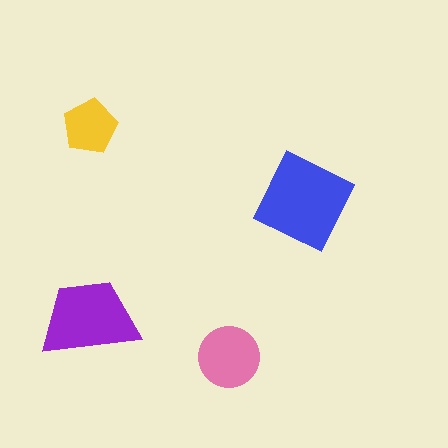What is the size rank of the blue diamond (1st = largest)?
1st.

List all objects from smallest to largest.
The yellow pentagon, the pink circle, the purple trapezoid, the blue diamond.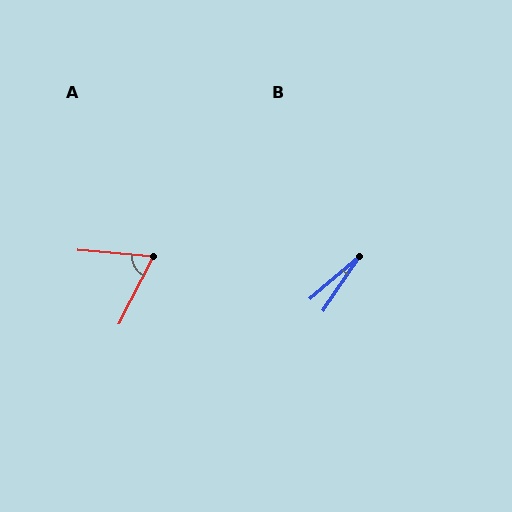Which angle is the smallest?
B, at approximately 16 degrees.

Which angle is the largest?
A, at approximately 68 degrees.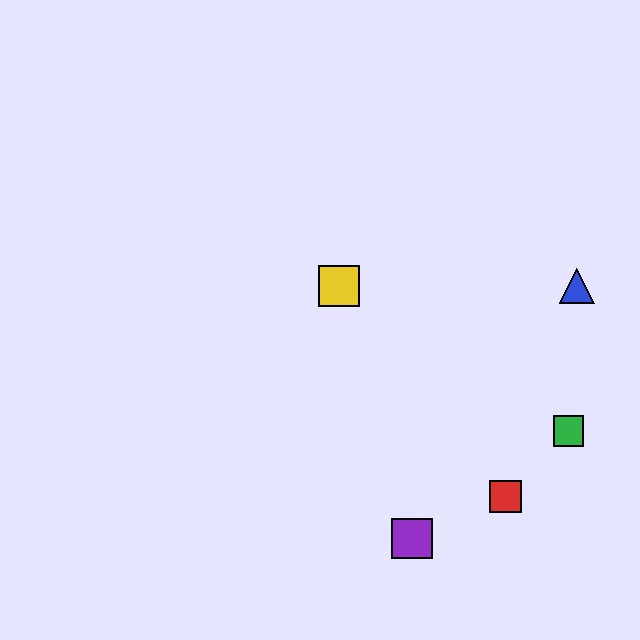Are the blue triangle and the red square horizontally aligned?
No, the blue triangle is at y≈286 and the red square is at y≈497.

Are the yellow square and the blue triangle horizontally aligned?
Yes, both are at y≈286.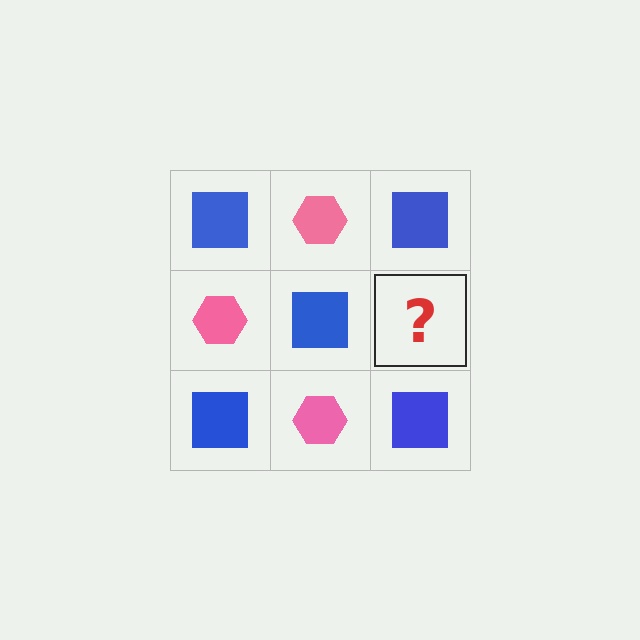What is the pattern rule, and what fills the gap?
The rule is that it alternates blue square and pink hexagon in a checkerboard pattern. The gap should be filled with a pink hexagon.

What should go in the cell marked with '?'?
The missing cell should contain a pink hexagon.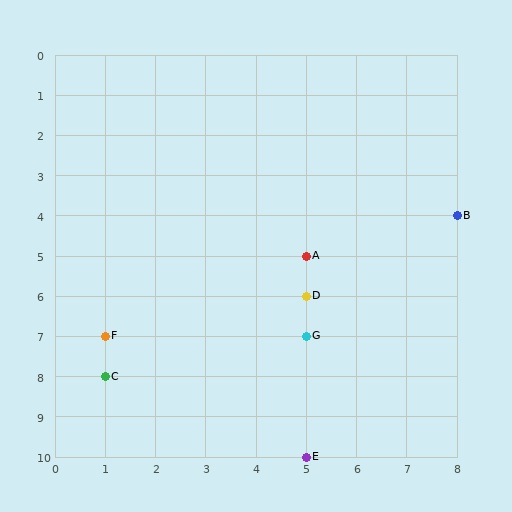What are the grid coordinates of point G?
Point G is at grid coordinates (5, 7).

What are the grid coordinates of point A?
Point A is at grid coordinates (5, 5).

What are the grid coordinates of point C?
Point C is at grid coordinates (1, 8).